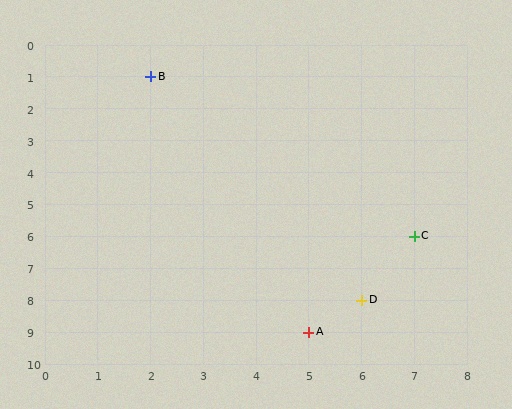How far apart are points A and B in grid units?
Points A and B are 3 columns and 8 rows apart (about 8.5 grid units diagonally).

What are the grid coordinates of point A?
Point A is at grid coordinates (5, 9).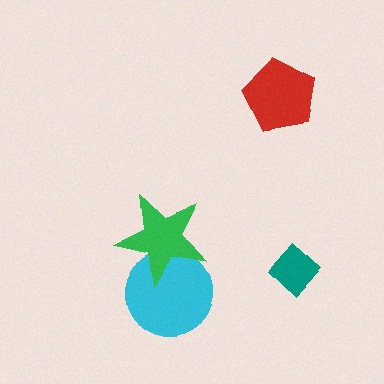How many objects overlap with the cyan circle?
1 object overlaps with the cyan circle.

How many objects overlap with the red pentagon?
0 objects overlap with the red pentagon.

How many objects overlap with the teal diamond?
0 objects overlap with the teal diamond.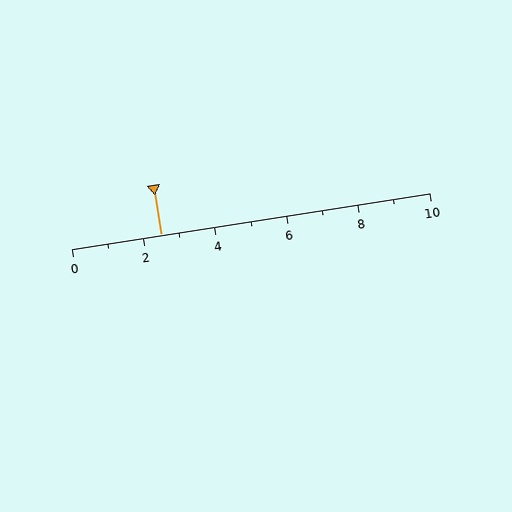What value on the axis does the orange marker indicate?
The marker indicates approximately 2.5.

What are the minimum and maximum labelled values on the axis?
The axis runs from 0 to 10.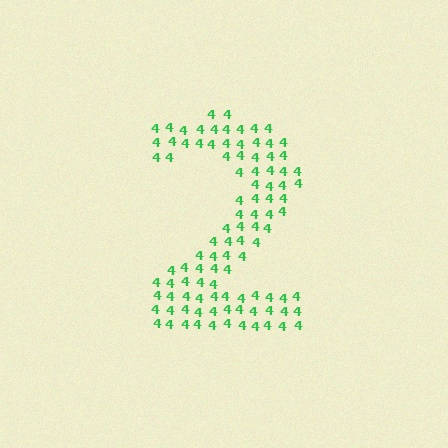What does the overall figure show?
The overall figure shows the digit 2.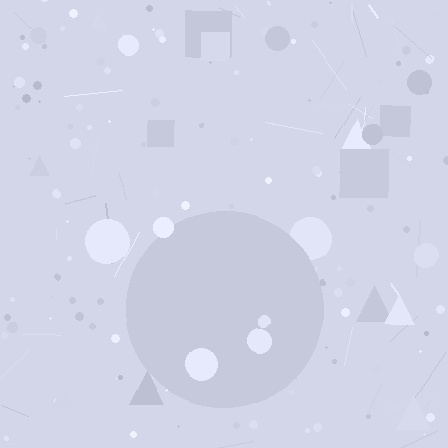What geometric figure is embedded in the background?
A circle is embedded in the background.